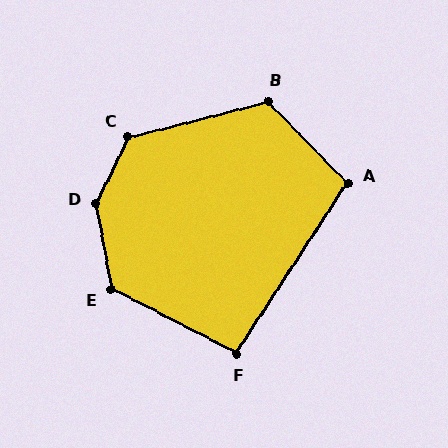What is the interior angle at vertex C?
Approximately 130 degrees (obtuse).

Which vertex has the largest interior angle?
D, at approximately 144 degrees.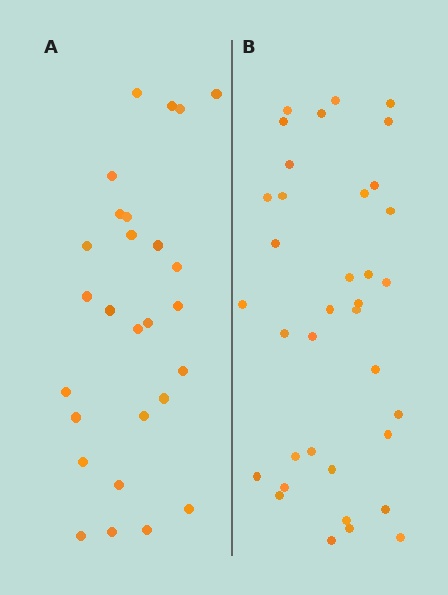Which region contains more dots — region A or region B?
Region B (the right region) has more dots.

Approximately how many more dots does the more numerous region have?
Region B has roughly 8 or so more dots than region A.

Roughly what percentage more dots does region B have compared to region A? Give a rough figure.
About 35% more.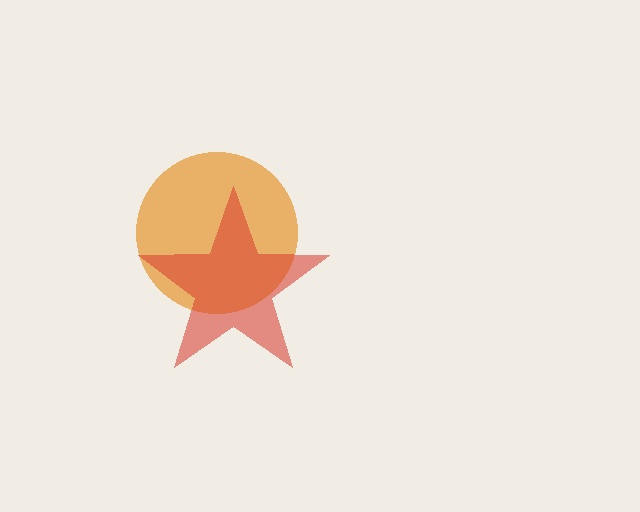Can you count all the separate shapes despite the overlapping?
Yes, there are 2 separate shapes.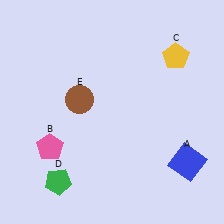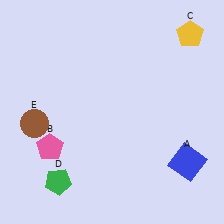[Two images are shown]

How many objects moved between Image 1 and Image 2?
2 objects moved between the two images.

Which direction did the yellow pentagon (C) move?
The yellow pentagon (C) moved up.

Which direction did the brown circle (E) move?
The brown circle (E) moved left.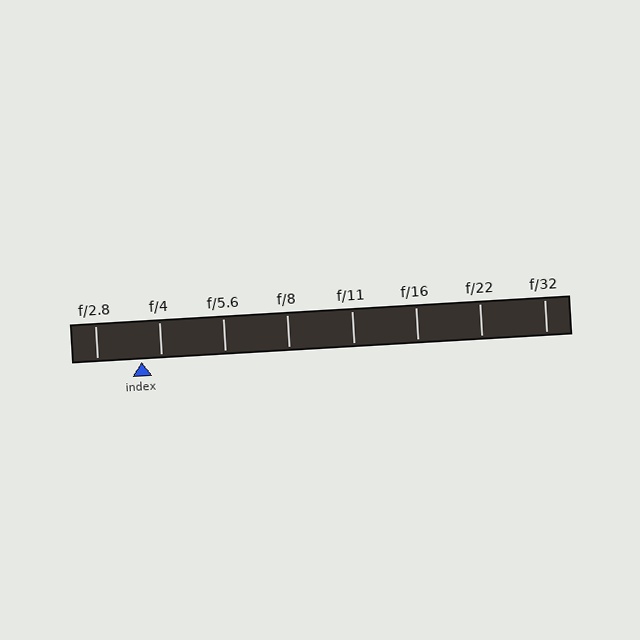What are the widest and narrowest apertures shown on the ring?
The widest aperture shown is f/2.8 and the narrowest is f/32.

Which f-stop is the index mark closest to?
The index mark is closest to f/4.